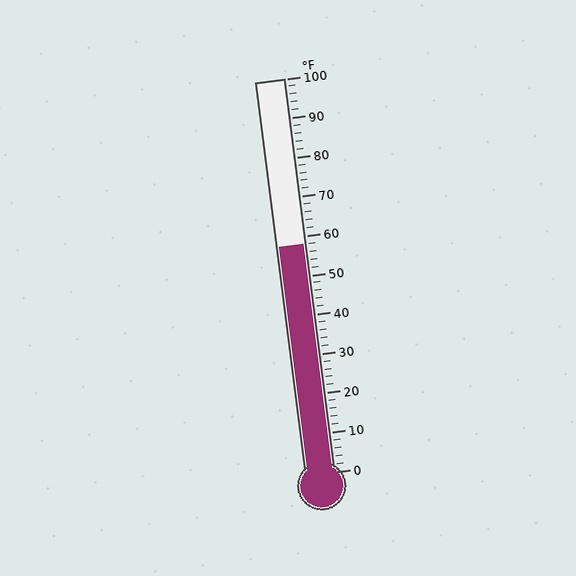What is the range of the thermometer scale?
The thermometer scale ranges from 0°F to 100°F.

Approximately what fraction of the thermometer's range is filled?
The thermometer is filled to approximately 60% of its range.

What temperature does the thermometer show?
The thermometer shows approximately 58°F.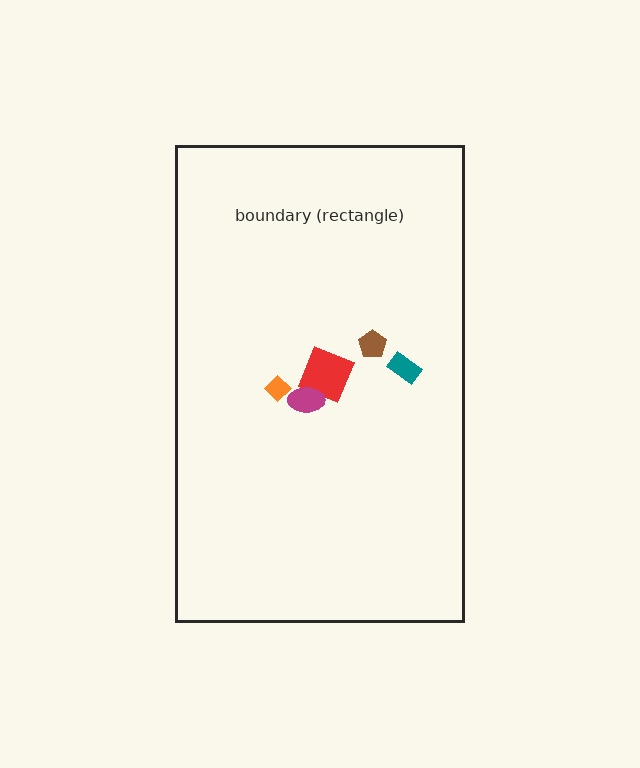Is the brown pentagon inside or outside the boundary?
Inside.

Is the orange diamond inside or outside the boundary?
Inside.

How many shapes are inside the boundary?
5 inside, 0 outside.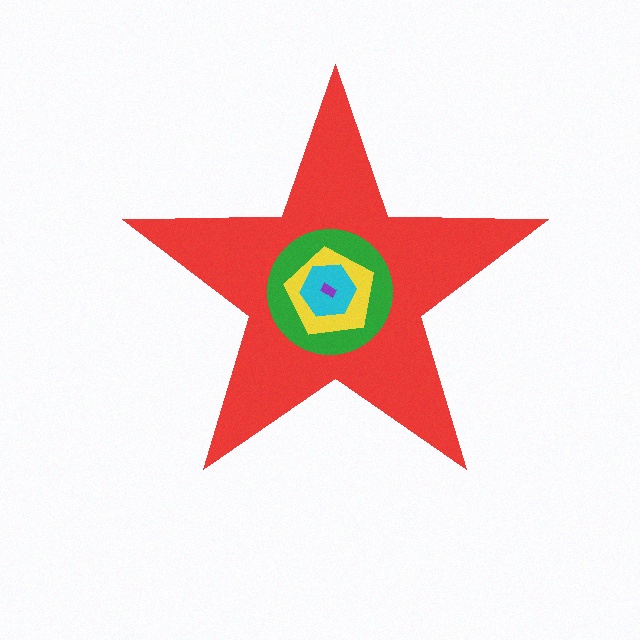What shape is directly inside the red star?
The green circle.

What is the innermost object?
The purple rectangle.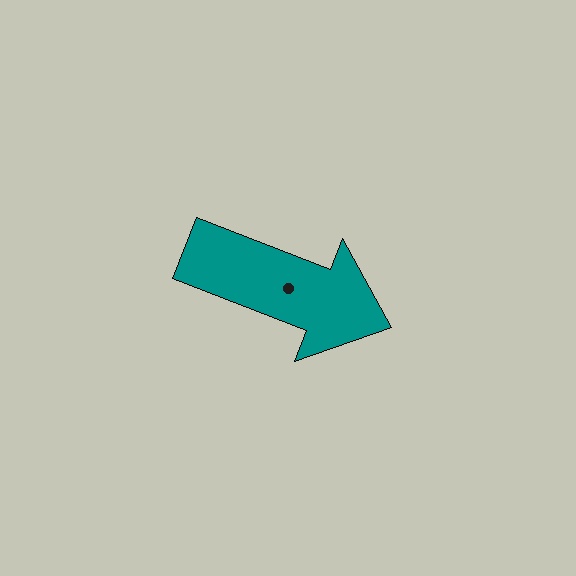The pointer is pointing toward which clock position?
Roughly 4 o'clock.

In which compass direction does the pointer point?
East.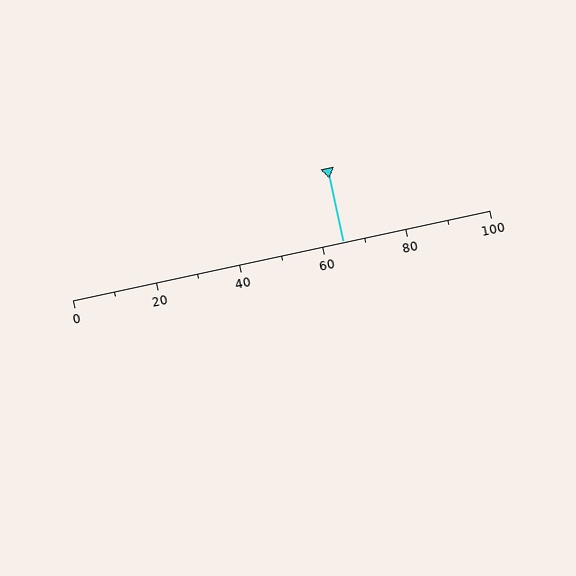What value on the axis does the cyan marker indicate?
The marker indicates approximately 65.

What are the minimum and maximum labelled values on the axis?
The axis runs from 0 to 100.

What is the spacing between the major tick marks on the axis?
The major ticks are spaced 20 apart.